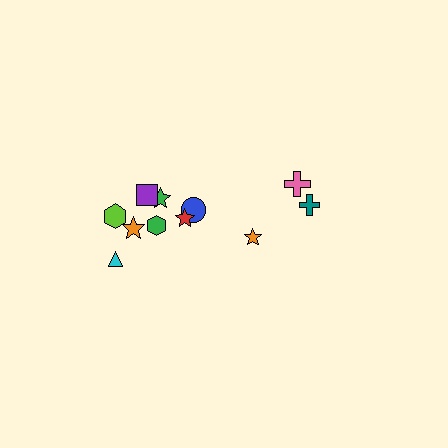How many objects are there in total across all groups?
There are 11 objects.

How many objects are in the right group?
There are 3 objects.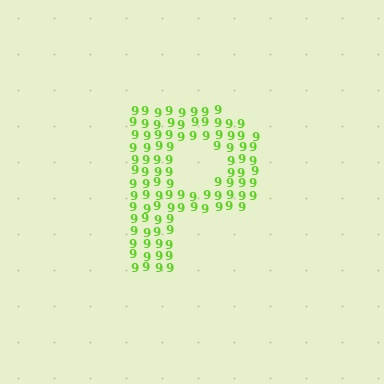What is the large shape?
The large shape is the letter P.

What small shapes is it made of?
It is made of small digit 9's.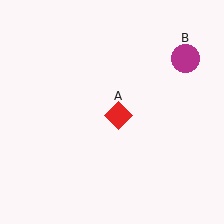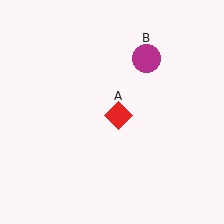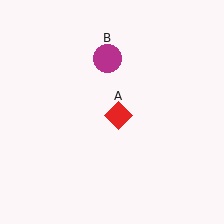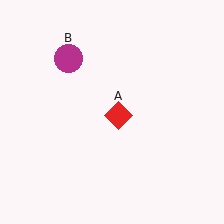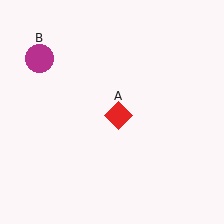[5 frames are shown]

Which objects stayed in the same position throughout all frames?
Red diamond (object A) remained stationary.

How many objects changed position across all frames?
1 object changed position: magenta circle (object B).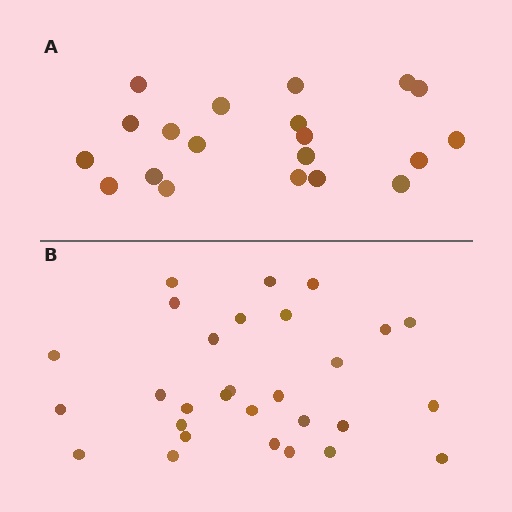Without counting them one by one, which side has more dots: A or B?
Region B (the bottom region) has more dots.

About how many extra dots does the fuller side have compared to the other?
Region B has roughly 8 or so more dots than region A.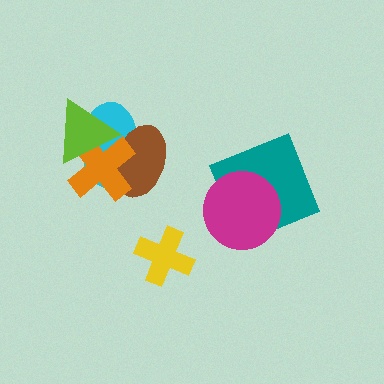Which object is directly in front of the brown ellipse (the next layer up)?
The orange cross is directly in front of the brown ellipse.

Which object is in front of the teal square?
The magenta circle is in front of the teal square.